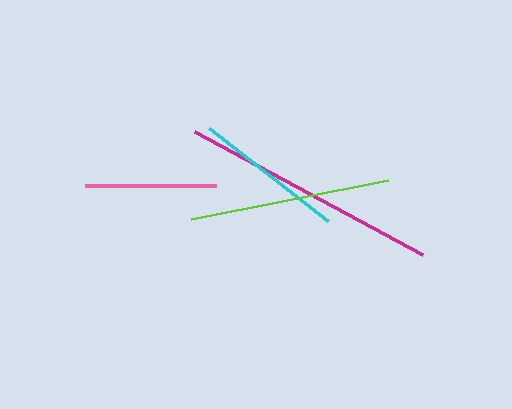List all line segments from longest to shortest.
From longest to shortest: magenta, lime, cyan, pink.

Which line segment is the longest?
The magenta line is the longest at approximately 259 pixels.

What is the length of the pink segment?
The pink segment is approximately 132 pixels long.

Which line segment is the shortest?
The pink line is the shortest at approximately 132 pixels.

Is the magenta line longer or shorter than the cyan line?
The magenta line is longer than the cyan line.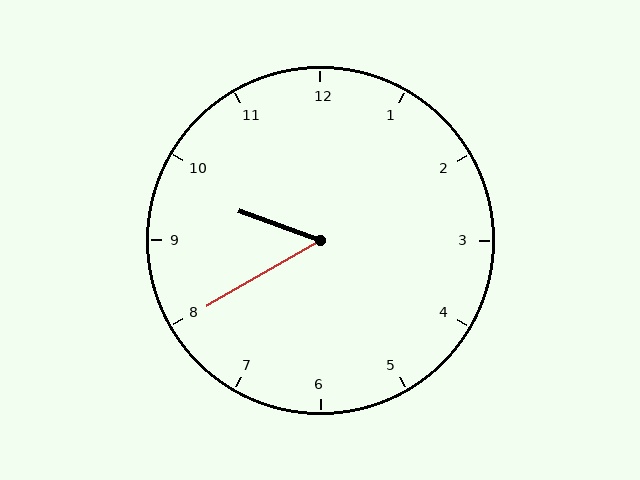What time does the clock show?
9:40.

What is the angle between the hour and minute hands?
Approximately 50 degrees.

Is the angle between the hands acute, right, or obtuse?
It is acute.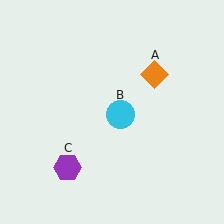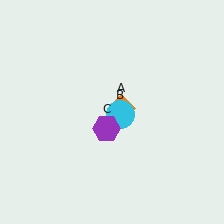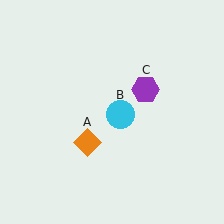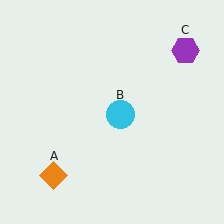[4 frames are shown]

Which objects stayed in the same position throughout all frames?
Cyan circle (object B) remained stationary.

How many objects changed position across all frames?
2 objects changed position: orange diamond (object A), purple hexagon (object C).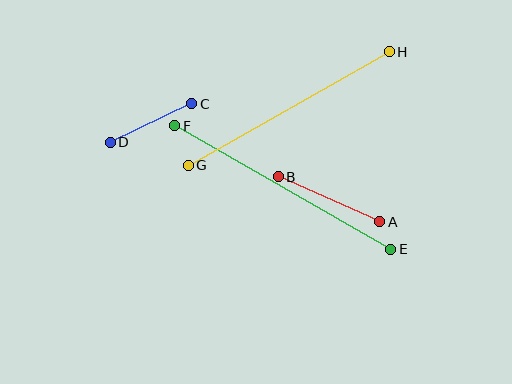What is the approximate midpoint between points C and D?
The midpoint is at approximately (151, 123) pixels.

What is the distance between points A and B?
The distance is approximately 111 pixels.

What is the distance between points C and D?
The distance is approximately 90 pixels.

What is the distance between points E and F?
The distance is approximately 249 pixels.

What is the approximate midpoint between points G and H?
The midpoint is at approximately (289, 109) pixels.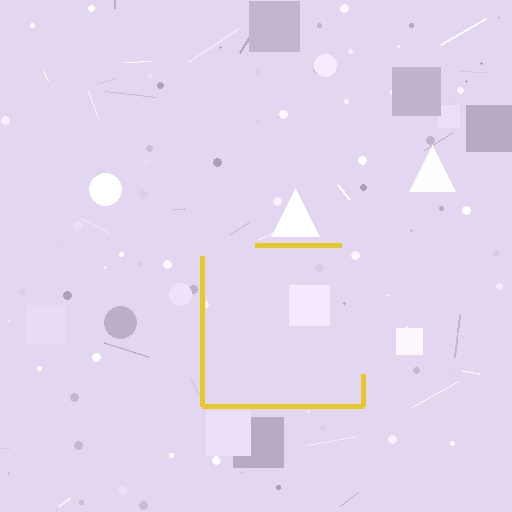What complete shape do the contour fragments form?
The contour fragments form a square.